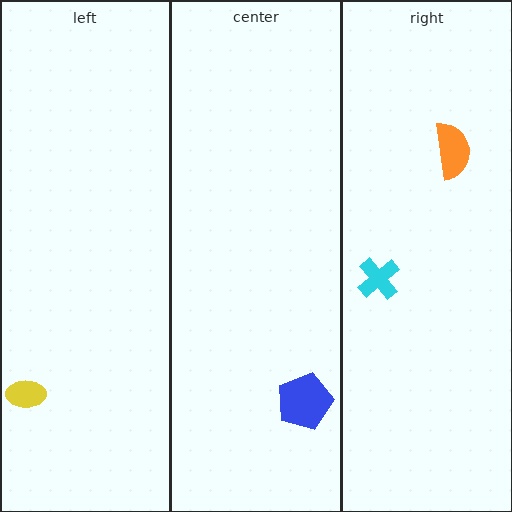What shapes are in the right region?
The orange semicircle, the cyan cross.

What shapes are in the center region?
The blue pentagon.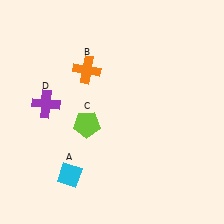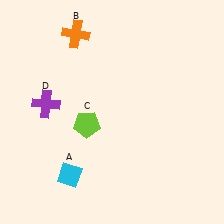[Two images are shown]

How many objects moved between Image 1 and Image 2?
1 object moved between the two images.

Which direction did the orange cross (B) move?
The orange cross (B) moved up.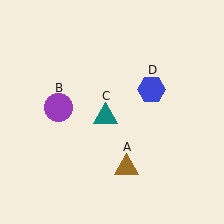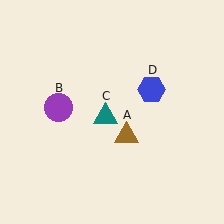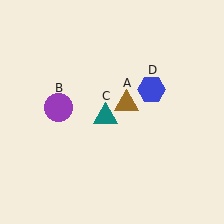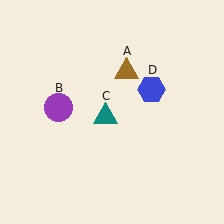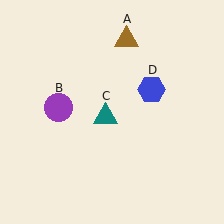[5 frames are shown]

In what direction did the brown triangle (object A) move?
The brown triangle (object A) moved up.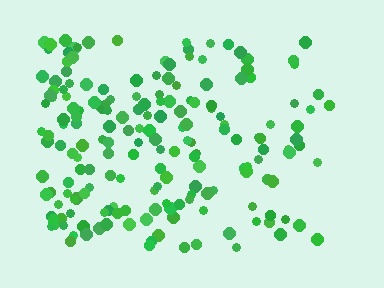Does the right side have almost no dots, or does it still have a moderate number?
Still a moderate number, just noticeably fewer than the left.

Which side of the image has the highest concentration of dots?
The left.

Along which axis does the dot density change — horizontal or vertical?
Horizontal.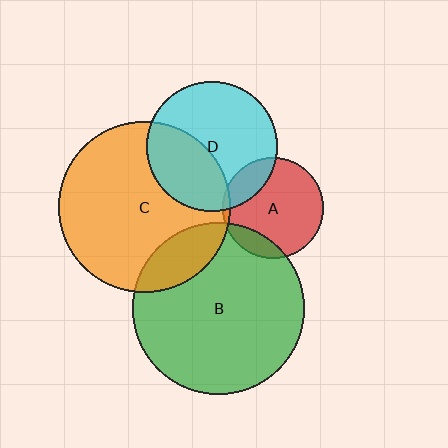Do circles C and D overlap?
Yes.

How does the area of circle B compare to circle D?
Approximately 1.7 times.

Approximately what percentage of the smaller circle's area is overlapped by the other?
Approximately 35%.